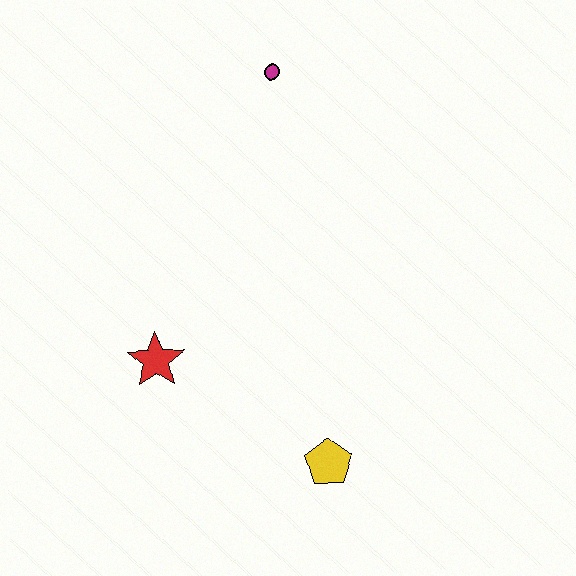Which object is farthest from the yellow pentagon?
The magenta circle is farthest from the yellow pentagon.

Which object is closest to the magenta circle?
The red star is closest to the magenta circle.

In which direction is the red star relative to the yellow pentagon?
The red star is to the left of the yellow pentagon.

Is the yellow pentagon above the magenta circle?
No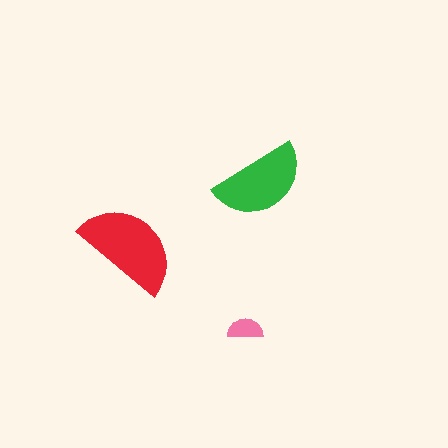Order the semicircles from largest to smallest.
the red one, the green one, the pink one.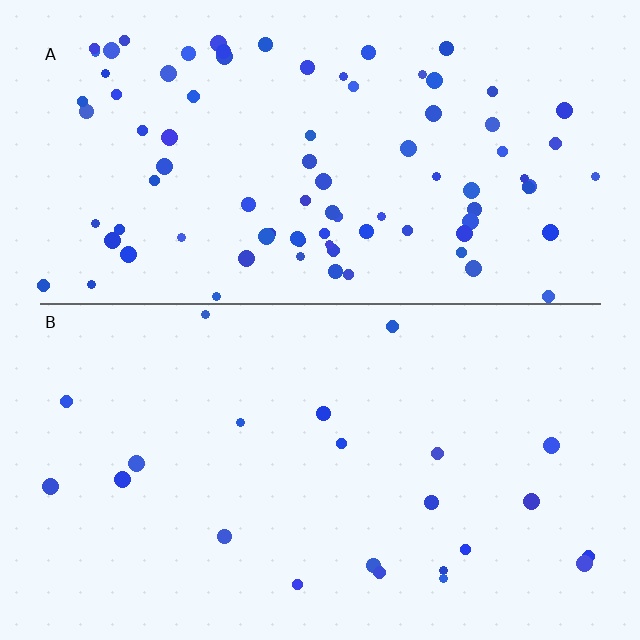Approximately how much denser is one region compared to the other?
Approximately 3.9× — region A over region B.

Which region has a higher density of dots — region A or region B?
A (the top).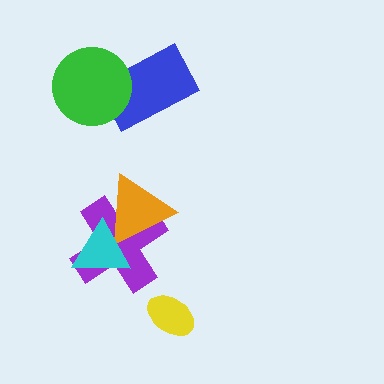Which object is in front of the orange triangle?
The cyan triangle is in front of the orange triangle.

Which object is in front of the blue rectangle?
The green circle is in front of the blue rectangle.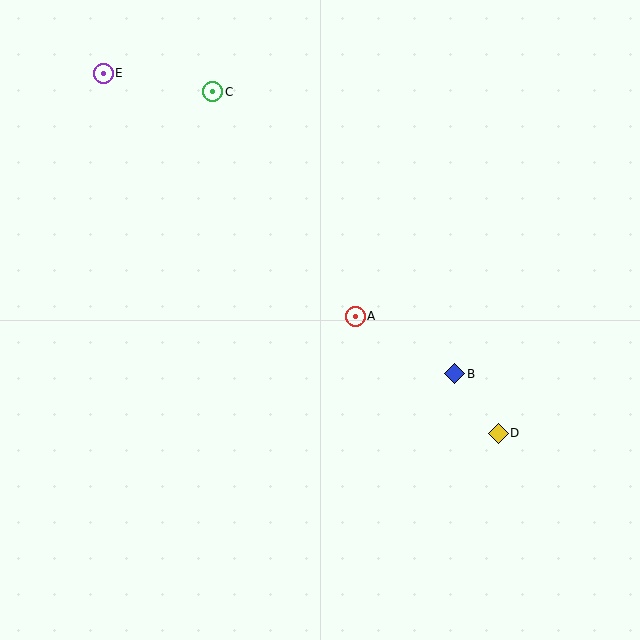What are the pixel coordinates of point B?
Point B is at (455, 374).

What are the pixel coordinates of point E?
Point E is at (103, 73).